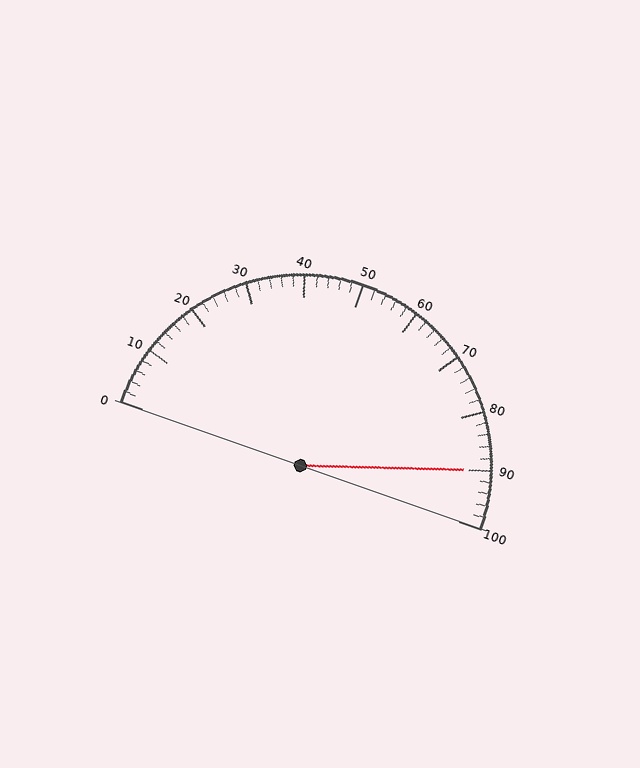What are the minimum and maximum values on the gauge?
The gauge ranges from 0 to 100.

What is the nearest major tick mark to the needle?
The nearest major tick mark is 90.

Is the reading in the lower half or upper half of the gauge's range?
The reading is in the upper half of the range (0 to 100).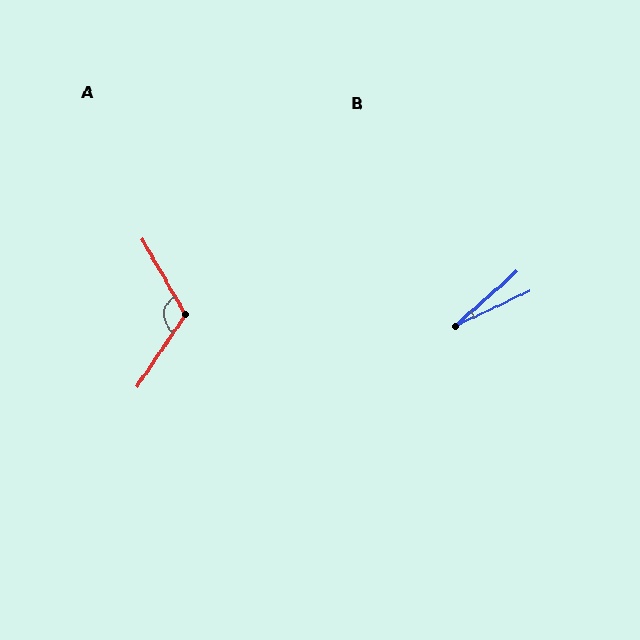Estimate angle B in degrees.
Approximately 17 degrees.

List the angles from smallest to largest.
B (17°), A (117°).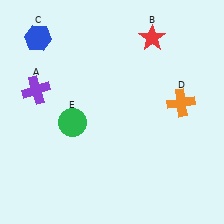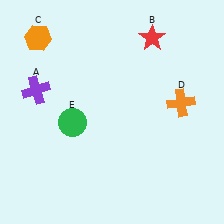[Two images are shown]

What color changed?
The hexagon (C) changed from blue in Image 1 to orange in Image 2.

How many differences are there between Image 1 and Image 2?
There is 1 difference between the two images.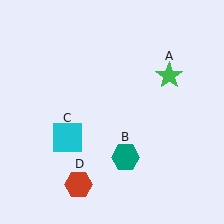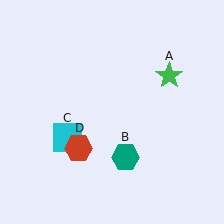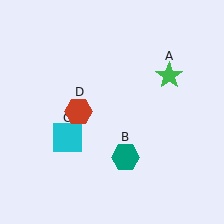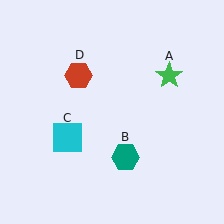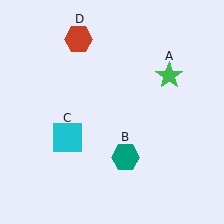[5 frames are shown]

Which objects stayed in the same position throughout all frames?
Green star (object A) and teal hexagon (object B) and cyan square (object C) remained stationary.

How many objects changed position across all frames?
1 object changed position: red hexagon (object D).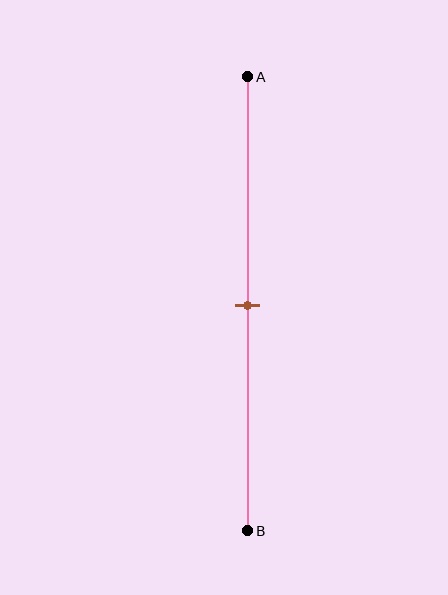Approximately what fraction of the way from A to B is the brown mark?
The brown mark is approximately 50% of the way from A to B.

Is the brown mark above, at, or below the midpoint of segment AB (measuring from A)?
The brown mark is approximately at the midpoint of segment AB.